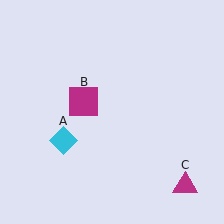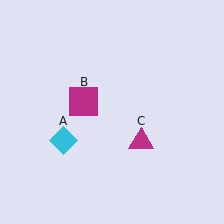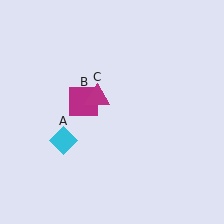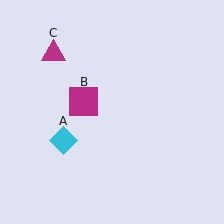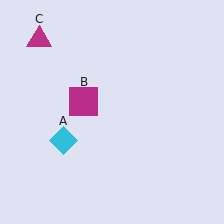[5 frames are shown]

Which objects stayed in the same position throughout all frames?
Cyan diamond (object A) and magenta square (object B) remained stationary.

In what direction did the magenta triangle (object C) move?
The magenta triangle (object C) moved up and to the left.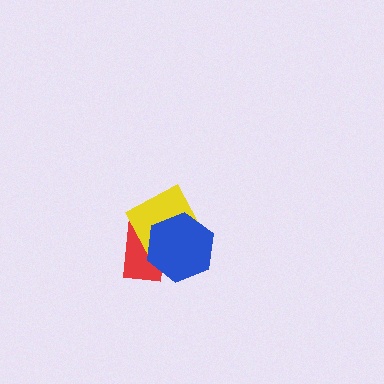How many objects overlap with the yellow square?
2 objects overlap with the yellow square.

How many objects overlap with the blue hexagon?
2 objects overlap with the blue hexagon.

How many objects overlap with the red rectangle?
2 objects overlap with the red rectangle.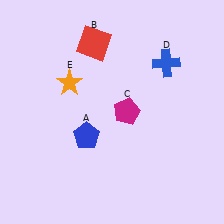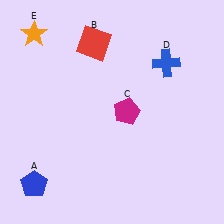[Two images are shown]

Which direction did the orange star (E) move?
The orange star (E) moved up.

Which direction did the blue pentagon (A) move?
The blue pentagon (A) moved left.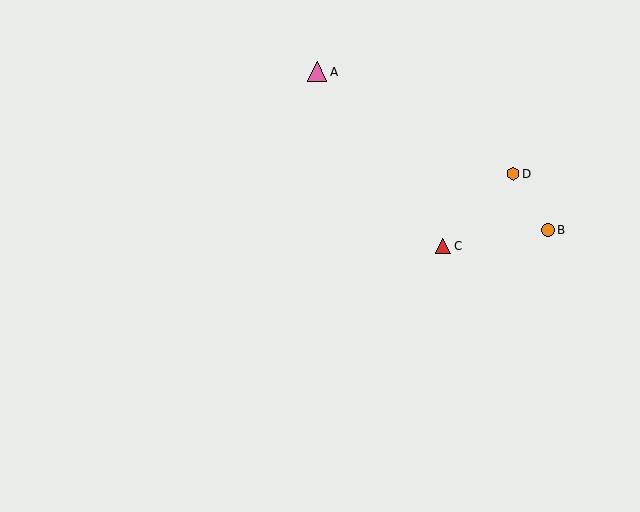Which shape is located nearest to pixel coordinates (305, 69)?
The pink triangle (labeled A) at (317, 72) is nearest to that location.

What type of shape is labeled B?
Shape B is an orange circle.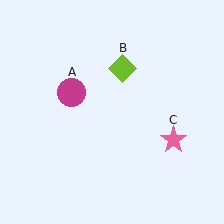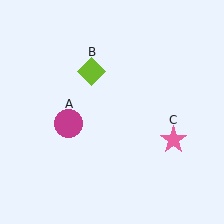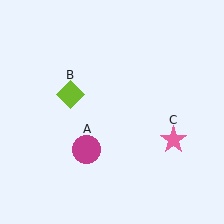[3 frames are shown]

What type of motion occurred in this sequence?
The magenta circle (object A), lime diamond (object B) rotated counterclockwise around the center of the scene.